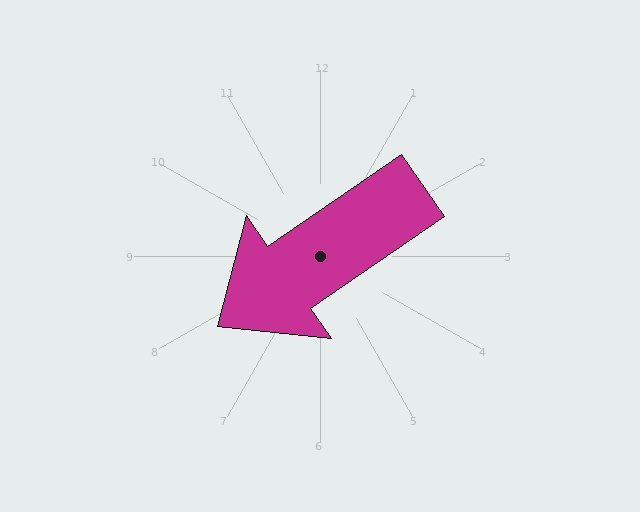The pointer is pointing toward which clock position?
Roughly 8 o'clock.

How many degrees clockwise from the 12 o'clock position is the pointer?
Approximately 236 degrees.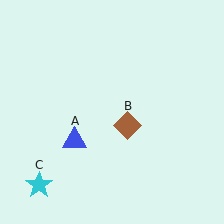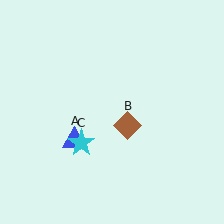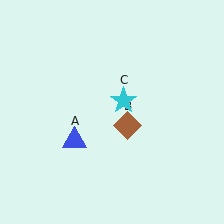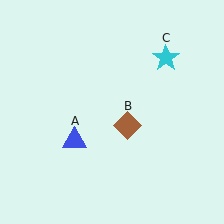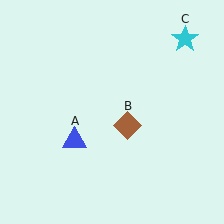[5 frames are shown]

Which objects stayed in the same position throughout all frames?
Blue triangle (object A) and brown diamond (object B) remained stationary.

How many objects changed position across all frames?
1 object changed position: cyan star (object C).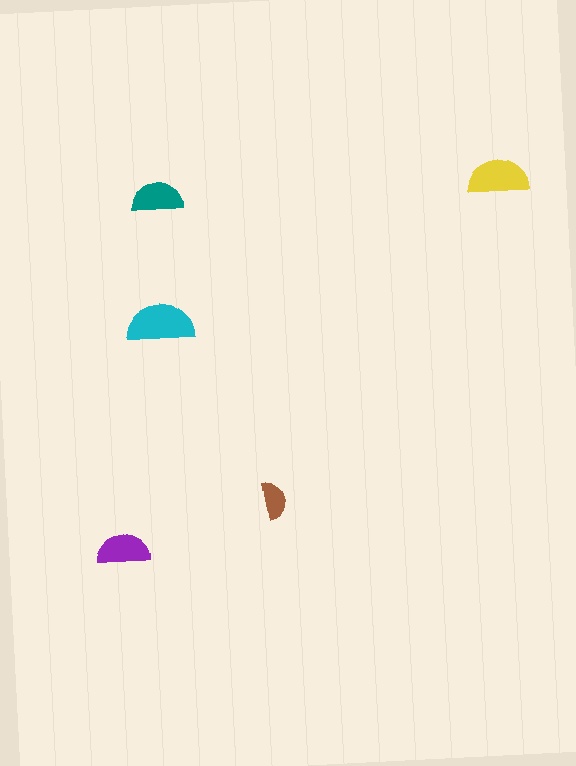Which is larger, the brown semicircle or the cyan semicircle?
The cyan one.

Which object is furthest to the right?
The yellow semicircle is rightmost.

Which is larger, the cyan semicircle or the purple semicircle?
The cyan one.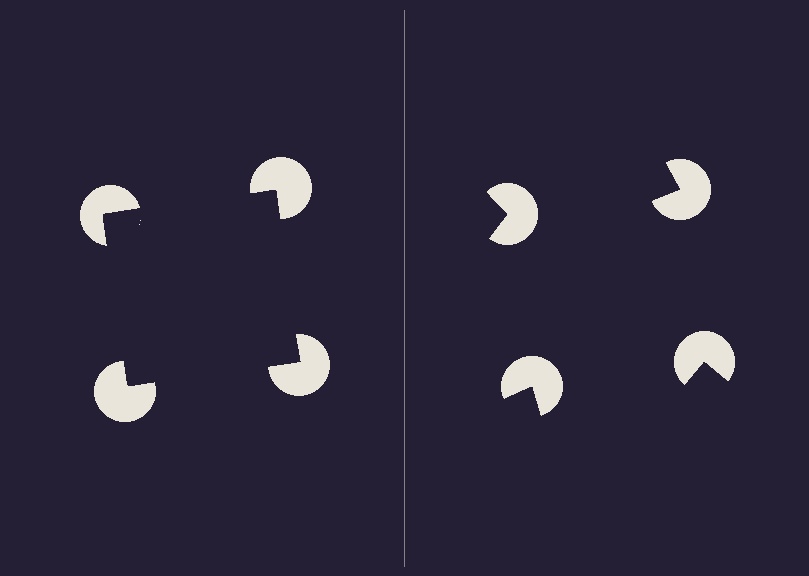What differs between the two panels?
The pac-man discs are positioned identically on both sides; only the wedge orientations differ. On the left they align to a square; on the right they are misaligned.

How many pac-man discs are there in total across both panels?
8 — 4 on each side.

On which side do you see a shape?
An illusory square appears on the left side. On the right side the wedge cuts are rotated, so no coherent shape forms.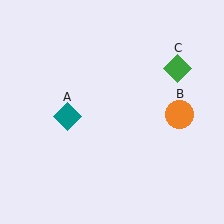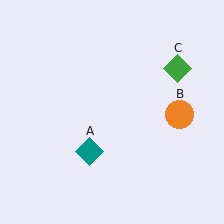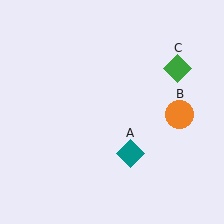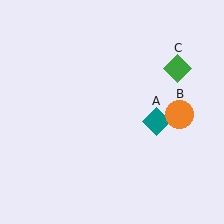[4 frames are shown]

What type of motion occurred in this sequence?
The teal diamond (object A) rotated counterclockwise around the center of the scene.